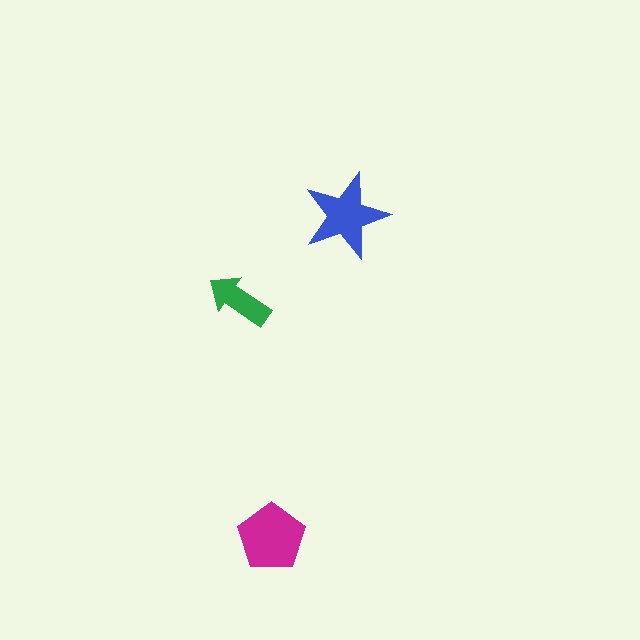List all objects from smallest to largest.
The green arrow, the blue star, the magenta pentagon.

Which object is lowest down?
The magenta pentagon is bottommost.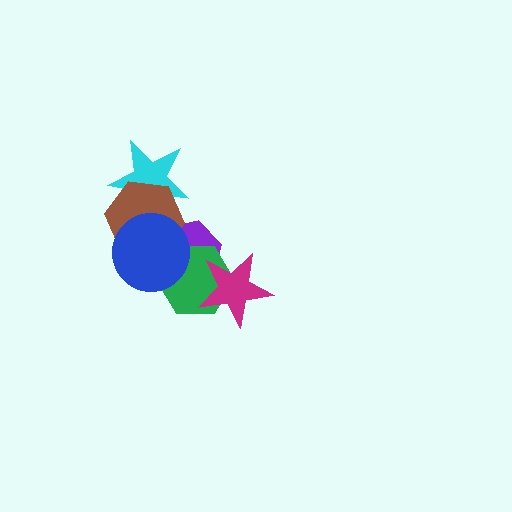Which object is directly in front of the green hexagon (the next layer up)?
The magenta star is directly in front of the green hexagon.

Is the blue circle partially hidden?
No, no other shape covers it.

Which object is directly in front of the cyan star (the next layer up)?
The brown hexagon is directly in front of the cyan star.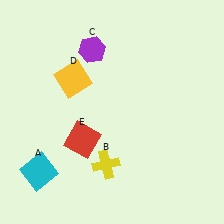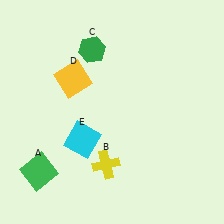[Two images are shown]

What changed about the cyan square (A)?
In Image 1, A is cyan. In Image 2, it changed to green.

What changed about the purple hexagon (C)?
In Image 1, C is purple. In Image 2, it changed to green.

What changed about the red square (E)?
In Image 1, E is red. In Image 2, it changed to cyan.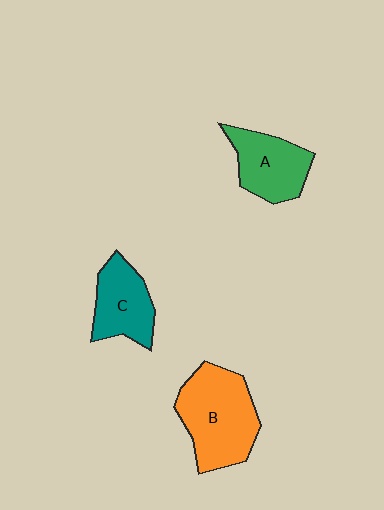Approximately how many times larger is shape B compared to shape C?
Approximately 1.5 times.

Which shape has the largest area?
Shape B (orange).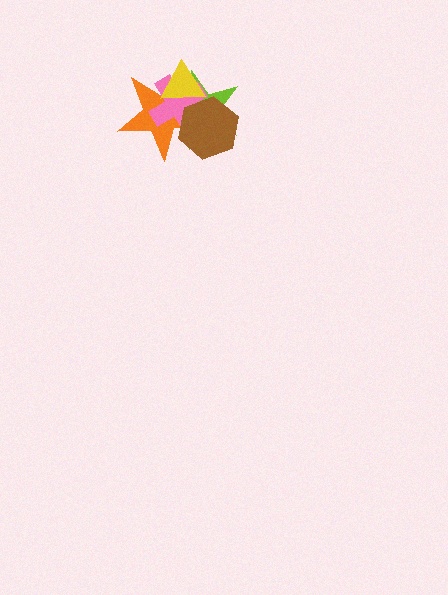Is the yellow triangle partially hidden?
No, no other shape covers it.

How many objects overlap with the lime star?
4 objects overlap with the lime star.